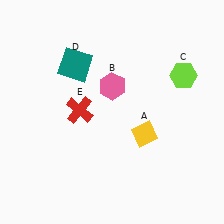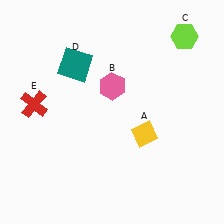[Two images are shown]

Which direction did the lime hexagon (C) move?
The lime hexagon (C) moved up.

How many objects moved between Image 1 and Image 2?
2 objects moved between the two images.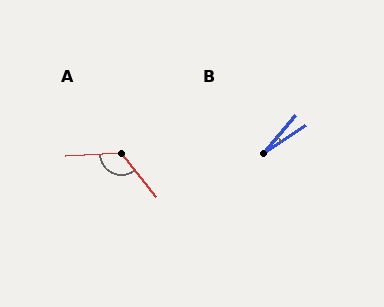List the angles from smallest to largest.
B (16°), A (126°).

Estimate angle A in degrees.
Approximately 126 degrees.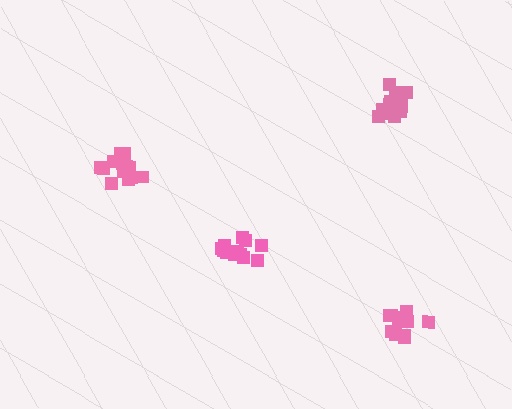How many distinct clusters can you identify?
There are 4 distinct clusters.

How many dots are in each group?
Group 1: 14 dots, Group 2: 12 dots, Group 3: 17 dots, Group 4: 13 dots (56 total).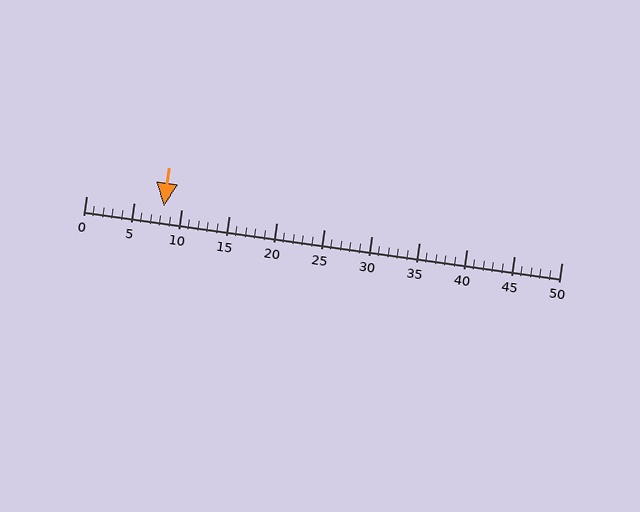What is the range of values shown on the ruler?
The ruler shows values from 0 to 50.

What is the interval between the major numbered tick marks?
The major tick marks are spaced 5 units apart.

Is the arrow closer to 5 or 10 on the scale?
The arrow is closer to 10.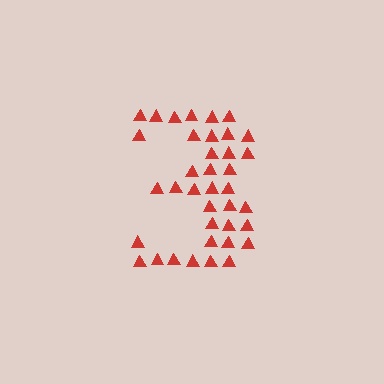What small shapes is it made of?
It is made of small triangles.